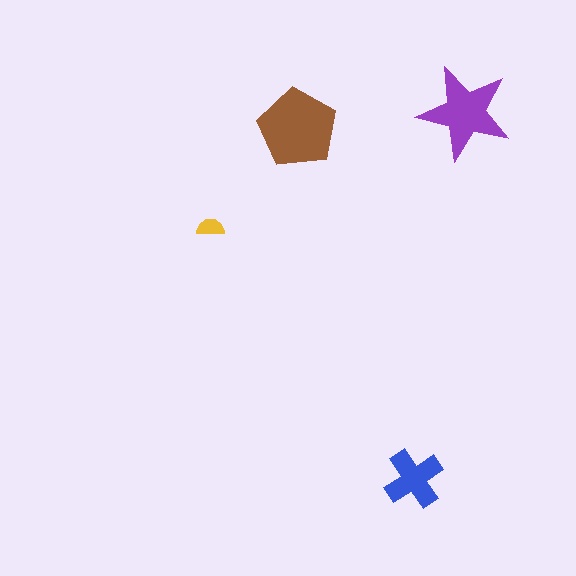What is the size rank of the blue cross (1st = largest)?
3rd.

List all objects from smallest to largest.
The yellow semicircle, the blue cross, the purple star, the brown pentagon.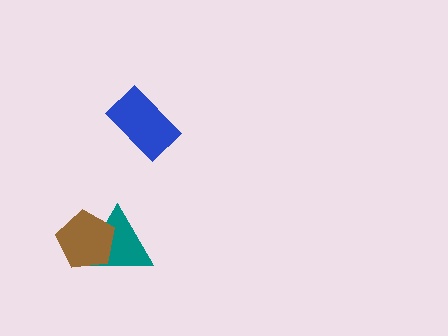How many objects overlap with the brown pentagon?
1 object overlaps with the brown pentagon.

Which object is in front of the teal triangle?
The brown pentagon is in front of the teal triangle.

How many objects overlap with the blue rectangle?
0 objects overlap with the blue rectangle.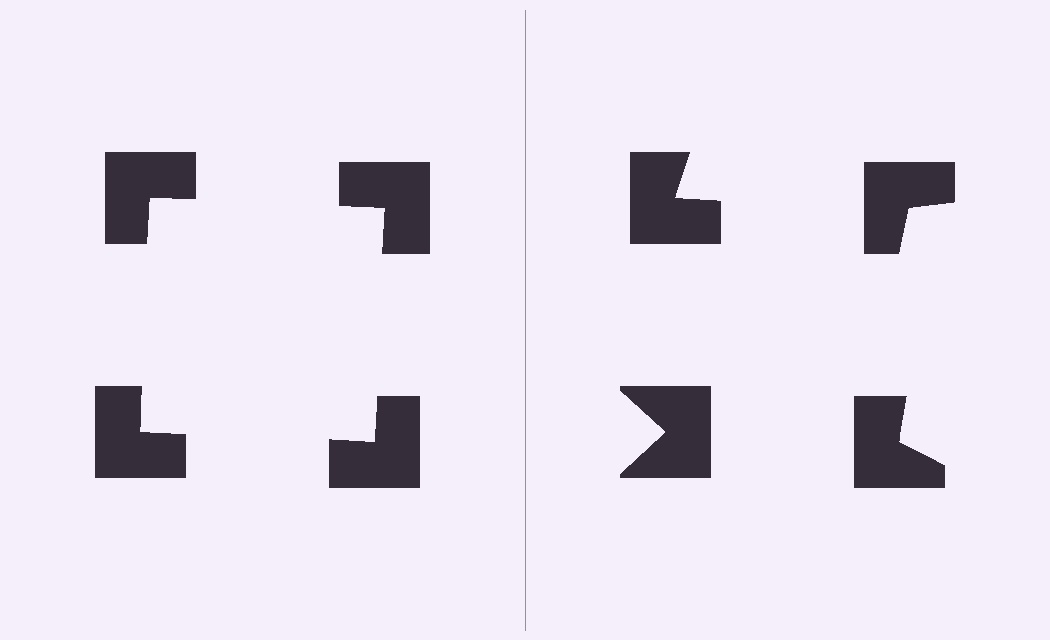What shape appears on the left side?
An illusory square.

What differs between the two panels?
The notched squares are positioned identically on both sides; only the wedge orientations differ. On the left they align to a square; on the right they are misaligned.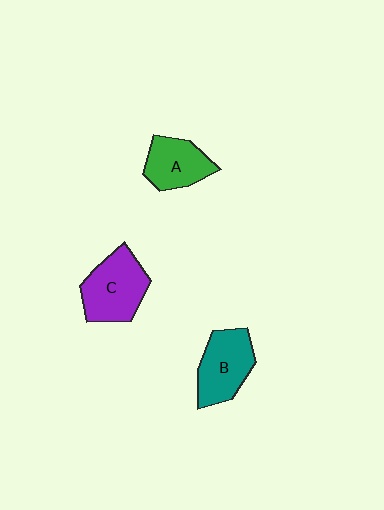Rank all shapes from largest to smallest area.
From largest to smallest: C (purple), B (teal), A (green).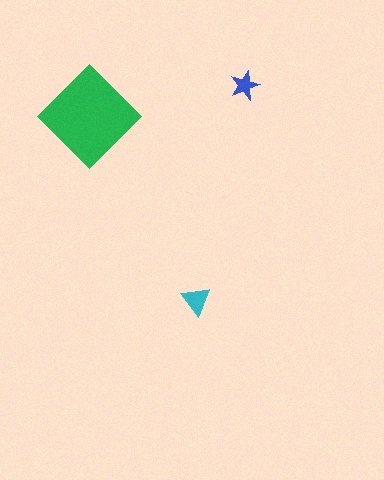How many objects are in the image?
There are 3 objects in the image.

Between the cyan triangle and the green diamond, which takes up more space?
The green diamond.